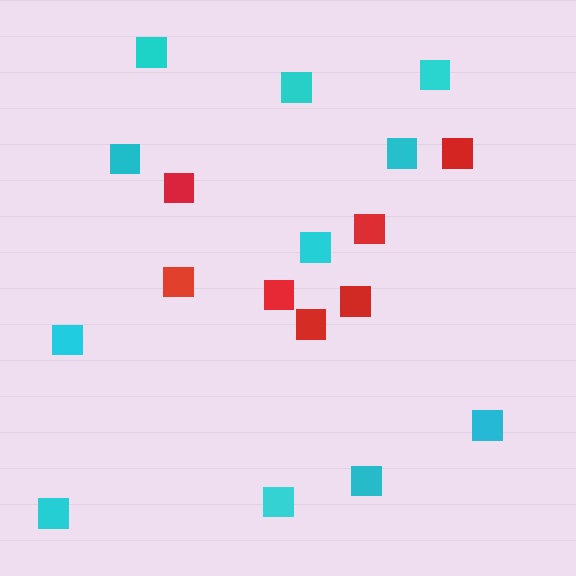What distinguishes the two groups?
There are 2 groups: one group of red squares (7) and one group of cyan squares (11).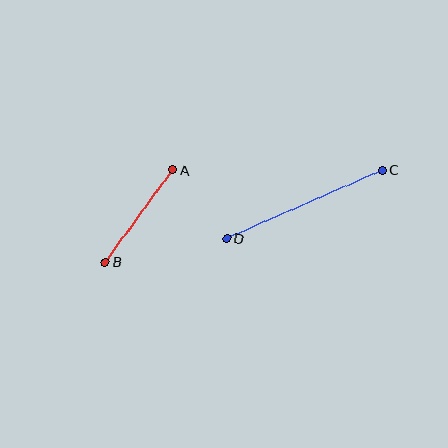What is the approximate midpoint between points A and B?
The midpoint is at approximately (139, 216) pixels.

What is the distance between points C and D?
The distance is approximately 170 pixels.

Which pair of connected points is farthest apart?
Points C and D are farthest apart.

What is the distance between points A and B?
The distance is approximately 114 pixels.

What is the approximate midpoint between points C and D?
The midpoint is at approximately (304, 204) pixels.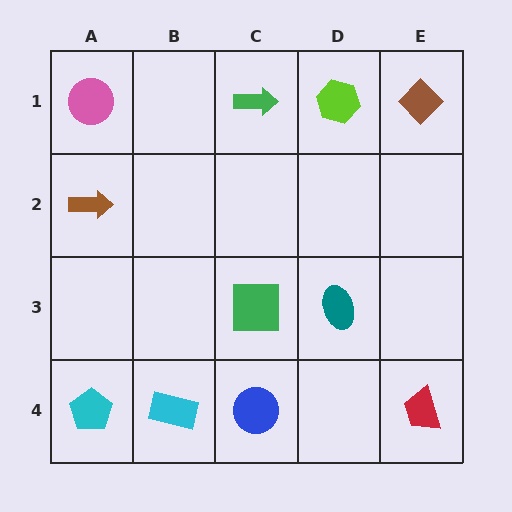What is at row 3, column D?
A teal ellipse.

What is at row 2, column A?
A brown arrow.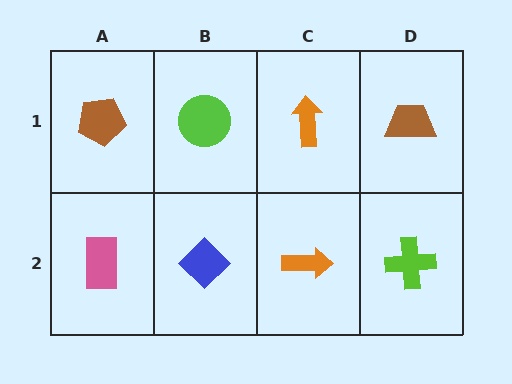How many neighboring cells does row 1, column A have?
2.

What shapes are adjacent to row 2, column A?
A brown pentagon (row 1, column A), a blue diamond (row 2, column B).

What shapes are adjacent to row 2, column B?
A lime circle (row 1, column B), a pink rectangle (row 2, column A), an orange arrow (row 2, column C).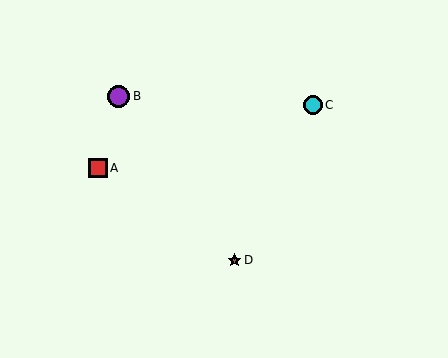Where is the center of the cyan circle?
The center of the cyan circle is at (313, 105).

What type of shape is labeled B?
Shape B is a purple circle.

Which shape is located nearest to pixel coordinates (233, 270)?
The brown star (labeled D) at (235, 260) is nearest to that location.